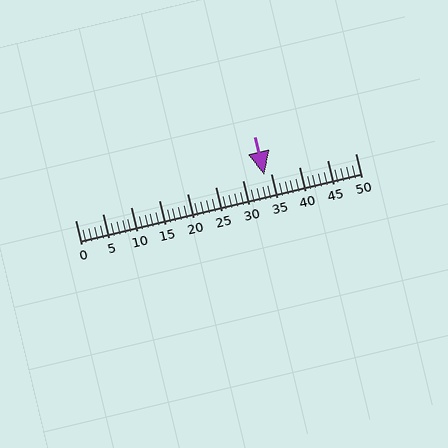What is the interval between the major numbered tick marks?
The major tick marks are spaced 5 units apart.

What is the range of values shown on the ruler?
The ruler shows values from 0 to 50.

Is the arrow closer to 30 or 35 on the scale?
The arrow is closer to 35.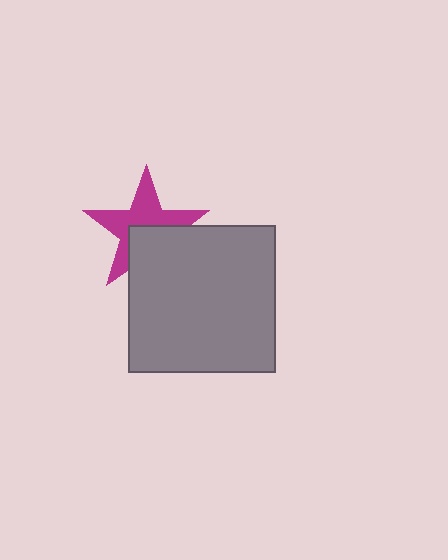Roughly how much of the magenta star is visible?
About half of it is visible (roughly 60%).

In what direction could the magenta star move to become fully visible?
The magenta star could move up. That would shift it out from behind the gray square entirely.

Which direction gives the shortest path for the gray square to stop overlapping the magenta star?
Moving down gives the shortest separation.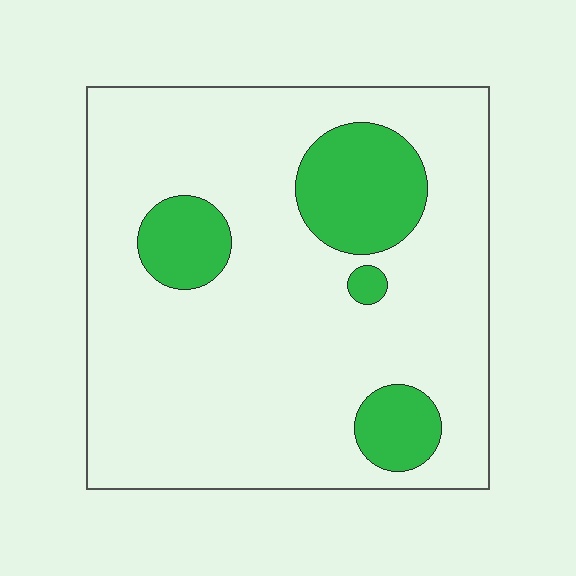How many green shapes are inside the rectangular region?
4.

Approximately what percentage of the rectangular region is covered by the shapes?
Approximately 15%.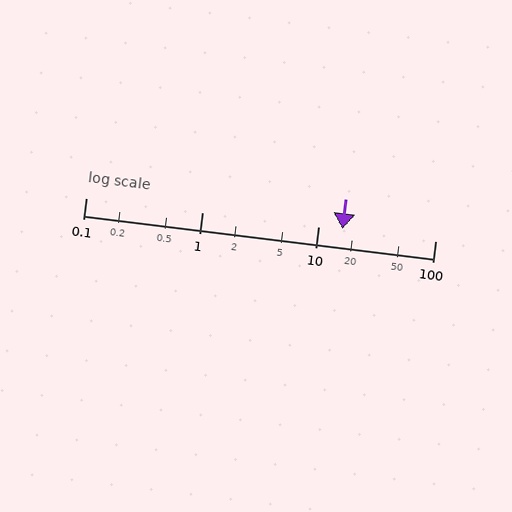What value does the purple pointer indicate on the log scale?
The pointer indicates approximately 16.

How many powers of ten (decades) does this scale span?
The scale spans 3 decades, from 0.1 to 100.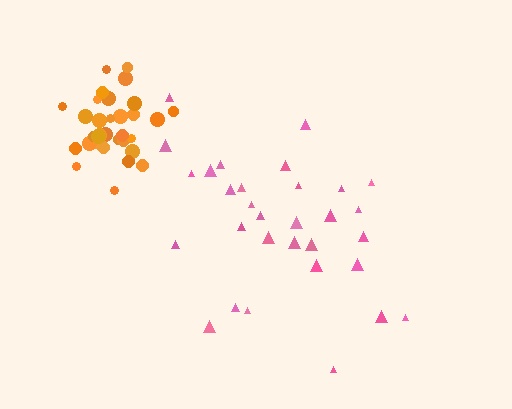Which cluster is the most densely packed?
Orange.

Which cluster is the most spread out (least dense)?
Pink.